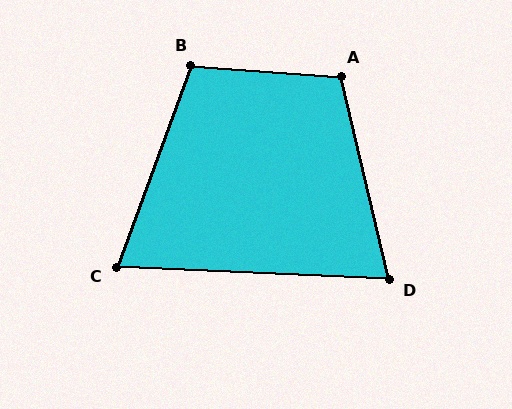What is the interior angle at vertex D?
Approximately 74 degrees (acute).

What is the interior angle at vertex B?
Approximately 106 degrees (obtuse).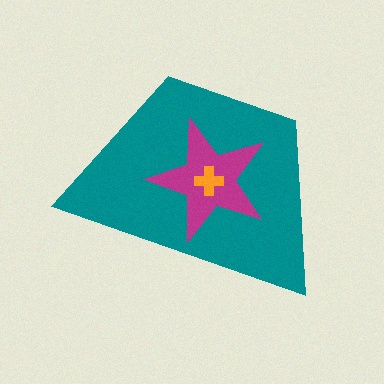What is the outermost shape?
The teal trapezoid.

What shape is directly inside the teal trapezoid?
The magenta star.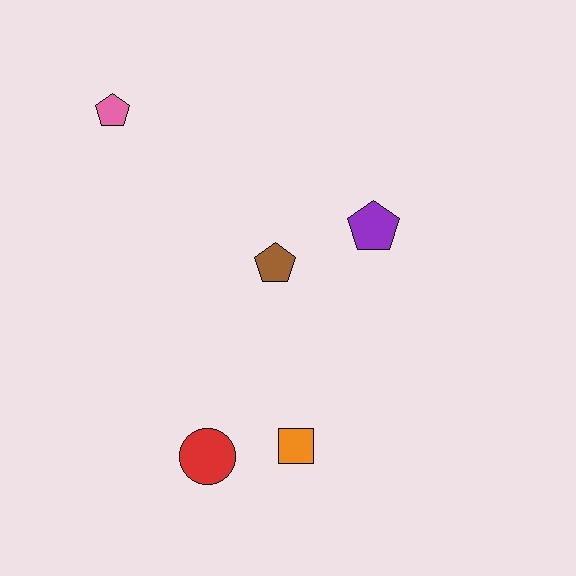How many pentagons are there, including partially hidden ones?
There are 3 pentagons.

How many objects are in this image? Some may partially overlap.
There are 5 objects.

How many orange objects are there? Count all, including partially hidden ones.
There is 1 orange object.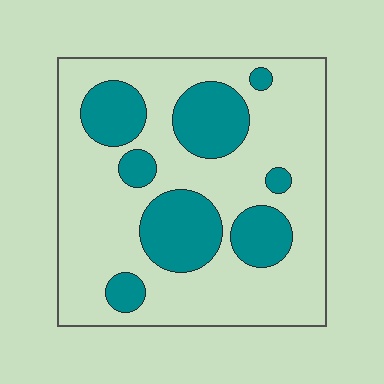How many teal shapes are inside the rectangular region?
8.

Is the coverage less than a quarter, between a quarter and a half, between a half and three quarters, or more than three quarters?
Between a quarter and a half.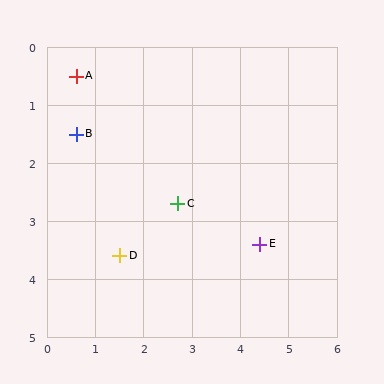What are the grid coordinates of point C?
Point C is at approximately (2.7, 2.7).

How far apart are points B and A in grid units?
Points B and A are about 1.0 grid units apart.